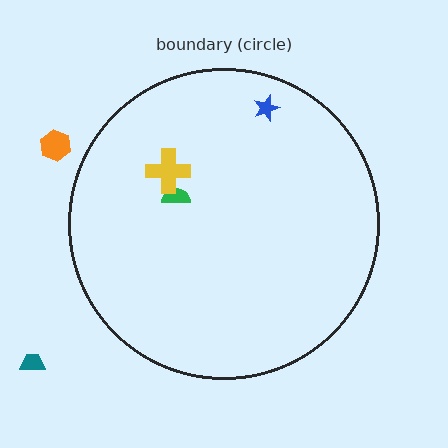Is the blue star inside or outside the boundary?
Inside.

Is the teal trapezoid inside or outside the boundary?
Outside.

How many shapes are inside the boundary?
3 inside, 2 outside.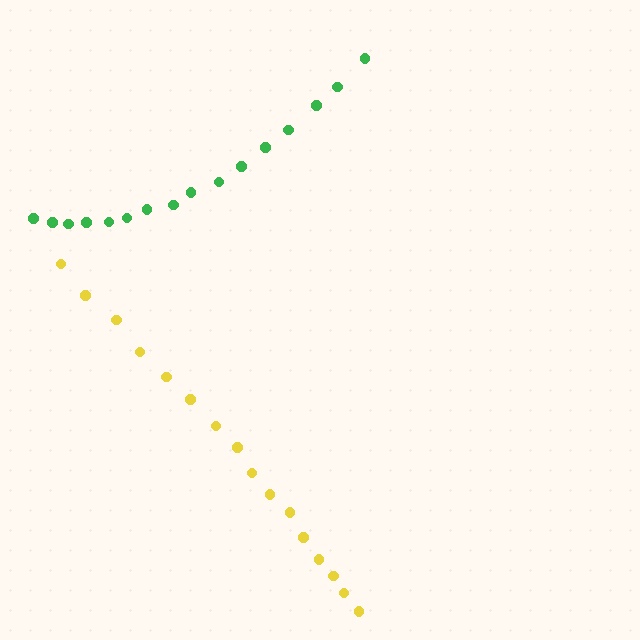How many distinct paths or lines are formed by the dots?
There are 2 distinct paths.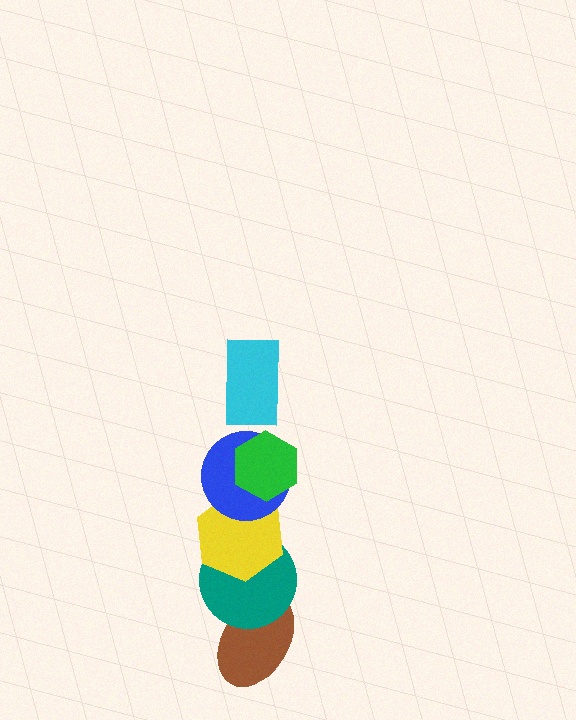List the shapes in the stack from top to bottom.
From top to bottom: the cyan rectangle, the green hexagon, the blue circle, the yellow hexagon, the teal circle, the brown ellipse.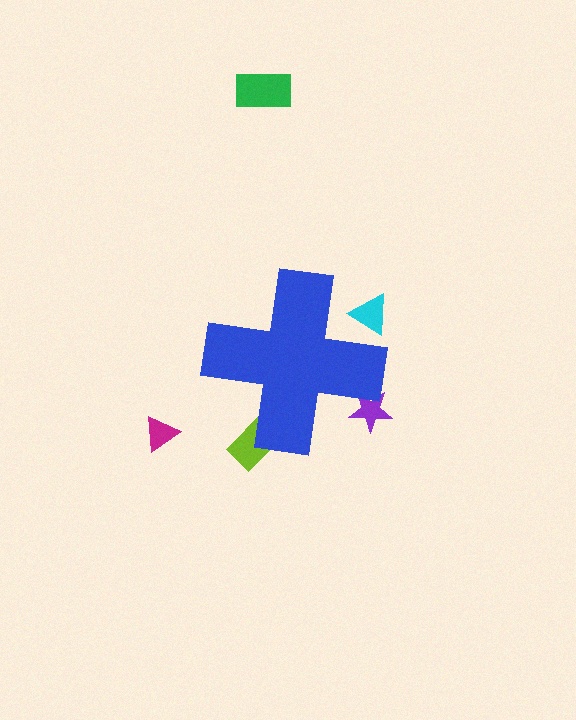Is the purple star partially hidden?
Yes, the purple star is partially hidden behind the blue cross.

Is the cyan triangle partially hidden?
Yes, the cyan triangle is partially hidden behind the blue cross.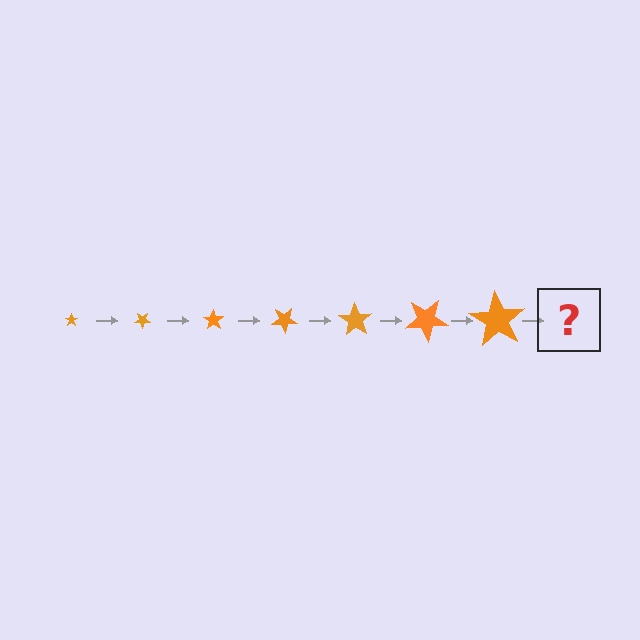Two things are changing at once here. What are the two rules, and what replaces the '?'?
The two rules are that the star grows larger each step and it rotates 35 degrees each step. The '?' should be a star, larger than the previous one and rotated 245 degrees from the start.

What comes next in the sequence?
The next element should be a star, larger than the previous one and rotated 245 degrees from the start.